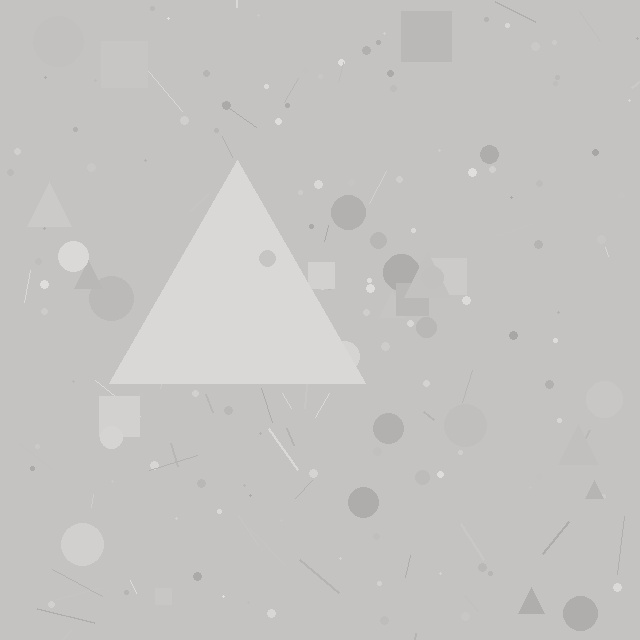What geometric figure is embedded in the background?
A triangle is embedded in the background.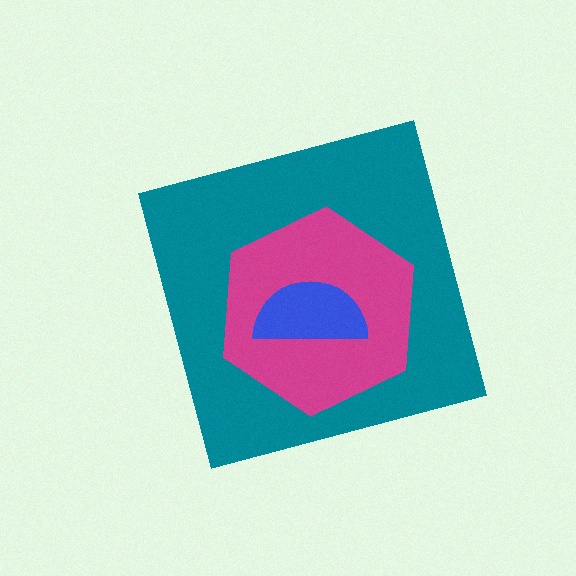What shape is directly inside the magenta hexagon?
The blue semicircle.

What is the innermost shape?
The blue semicircle.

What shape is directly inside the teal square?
The magenta hexagon.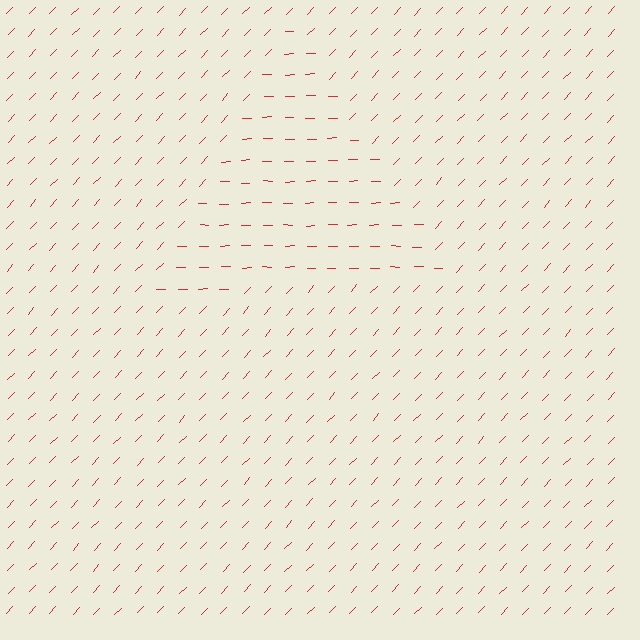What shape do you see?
I see a triangle.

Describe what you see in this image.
The image is filled with small red line segments. A triangle region in the image has lines oriented differently from the surrounding lines, creating a visible texture boundary.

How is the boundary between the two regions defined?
The boundary is defined purely by a change in line orientation (approximately 45 degrees difference). All lines are the same color and thickness.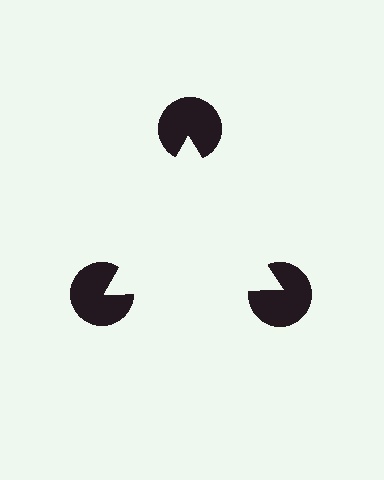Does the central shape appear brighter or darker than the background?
It typically appears slightly brighter than the background, even though no actual brightness change is drawn.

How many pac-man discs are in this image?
There are 3 — one at each vertex of the illusory triangle.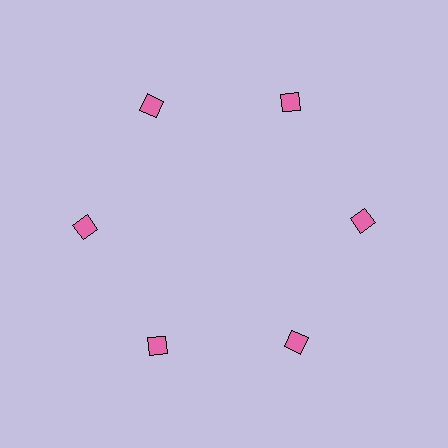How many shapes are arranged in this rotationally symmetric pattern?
There are 6 shapes, arranged in 6 groups of 1.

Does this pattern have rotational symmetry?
Yes, this pattern has 6-fold rotational symmetry. It looks the same after rotating 60 degrees around the center.